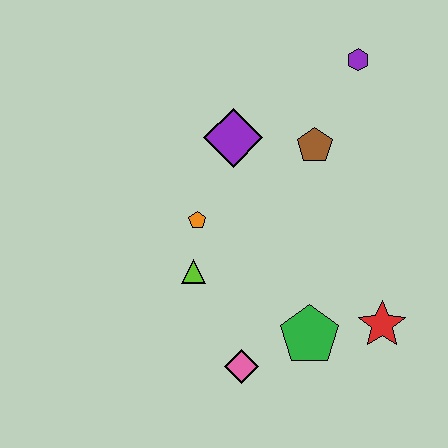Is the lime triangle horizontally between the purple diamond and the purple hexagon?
No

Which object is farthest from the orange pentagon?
The purple hexagon is farthest from the orange pentagon.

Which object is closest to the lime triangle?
The orange pentagon is closest to the lime triangle.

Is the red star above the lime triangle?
No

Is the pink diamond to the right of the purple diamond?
Yes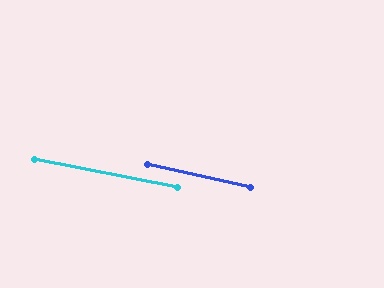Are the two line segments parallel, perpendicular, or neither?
Parallel — their directions differ by only 1.1°.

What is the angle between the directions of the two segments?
Approximately 1 degree.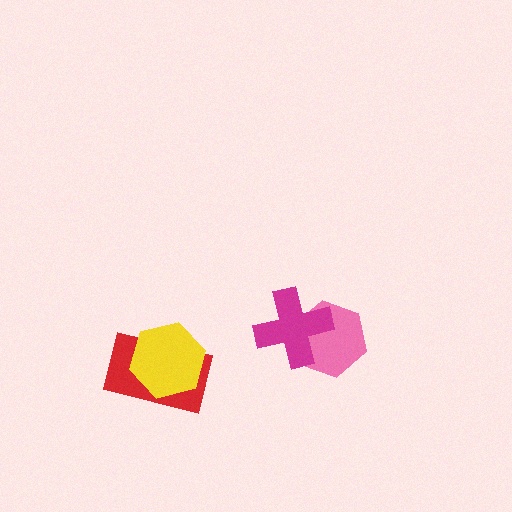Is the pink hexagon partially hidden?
Yes, it is partially covered by another shape.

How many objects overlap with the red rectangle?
1 object overlaps with the red rectangle.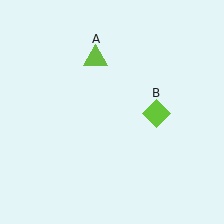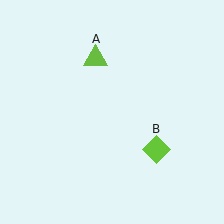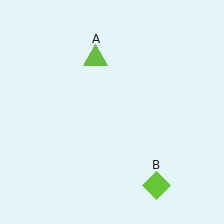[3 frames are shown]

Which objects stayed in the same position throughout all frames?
Lime triangle (object A) remained stationary.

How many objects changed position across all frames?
1 object changed position: lime diamond (object B).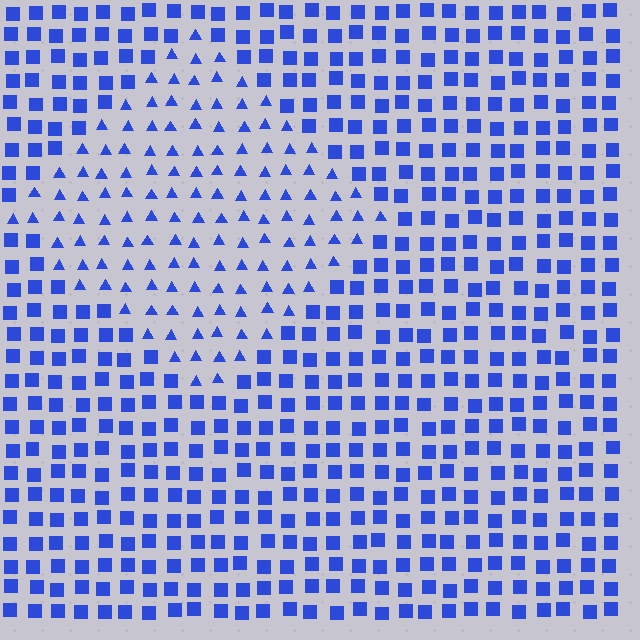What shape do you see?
I see a diamond.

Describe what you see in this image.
The image is filled with small blue elements arranged in a uniform grid. A diamond-shaped region contains triangles, while the surrounding area contains squares. The boundary is defined purely by the change in element shape.